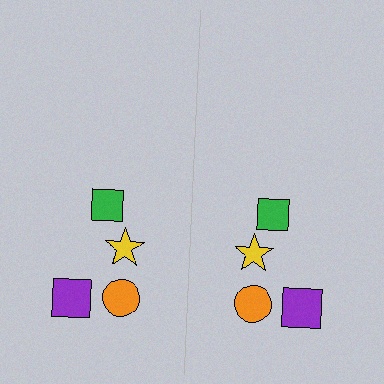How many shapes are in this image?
There are 8 shapes in this image.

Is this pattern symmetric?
Yes, this pattern has bilateral (reflection) symmetry.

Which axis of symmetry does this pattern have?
The pattern has a vertical axis of symmetry running through the center of the image.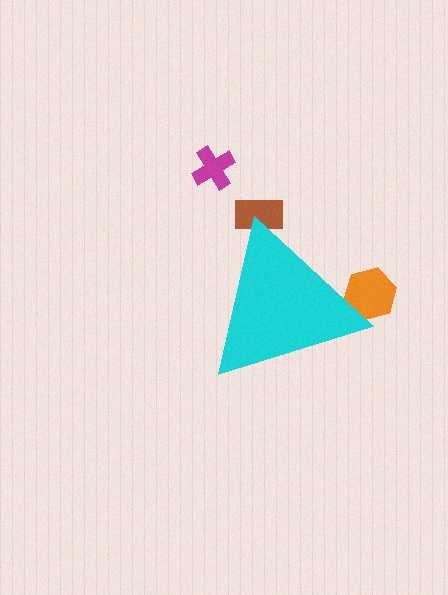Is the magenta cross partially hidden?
No, the magenta cross is fully visible.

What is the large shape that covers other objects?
A cyan triangle.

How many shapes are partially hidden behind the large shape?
2 shapes are partially hidden.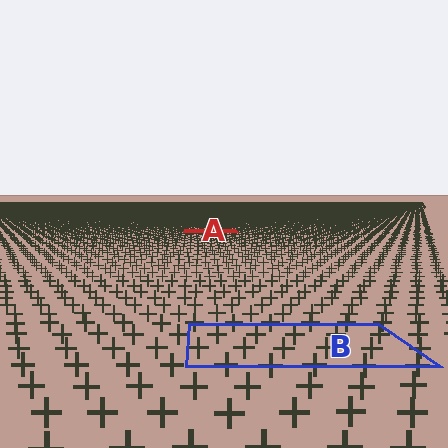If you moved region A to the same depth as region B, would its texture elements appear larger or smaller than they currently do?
They would appear larger. At a closer depth, the same texture elements are projected at a bigger on-screen size.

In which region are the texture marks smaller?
The texture marks are smaller in region A, because it is farther away.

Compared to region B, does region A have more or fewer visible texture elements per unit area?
Region A has more texture elements per unit area — they are packed more densely because it is farther away.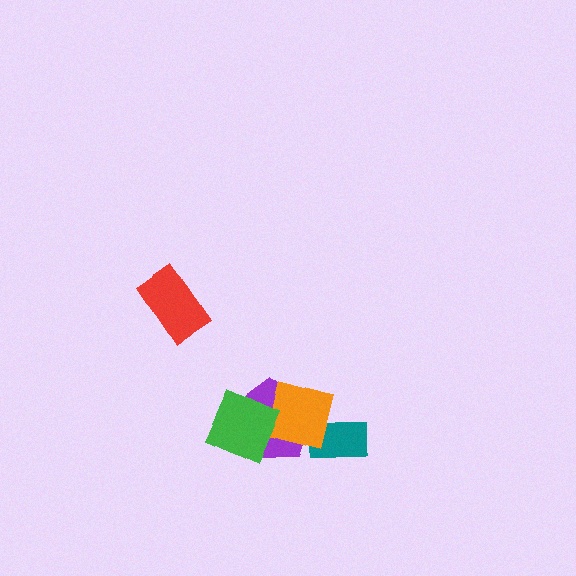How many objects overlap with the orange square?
3 objects overlap with the orange square.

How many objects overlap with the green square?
2 objects overlap with the green square.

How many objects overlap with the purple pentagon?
2 objects overlap with the purple pentagon.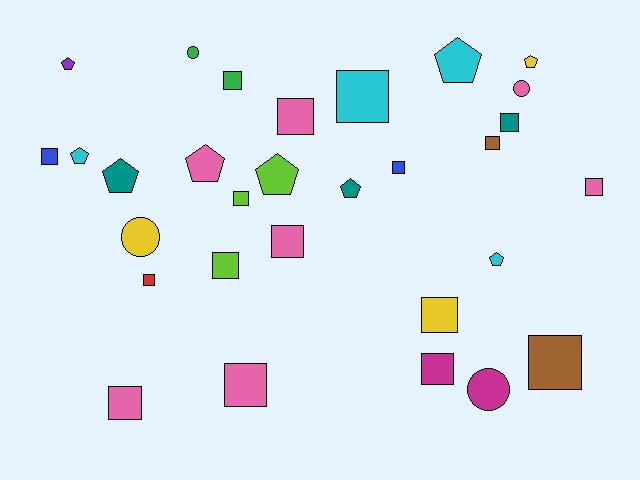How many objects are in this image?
There are 30 objects.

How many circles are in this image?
There are 4 circles.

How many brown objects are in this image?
There are 2 brown objects.